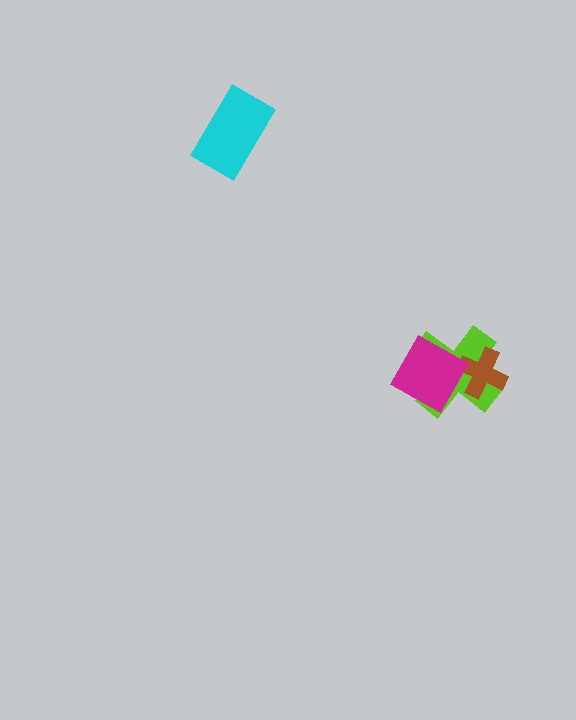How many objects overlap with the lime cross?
2 objects overlap with the lime cross.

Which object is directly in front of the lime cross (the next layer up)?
The brown cross is directly in front of the lime cross.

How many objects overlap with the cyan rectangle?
0 objects overlap with the cyan rectangle.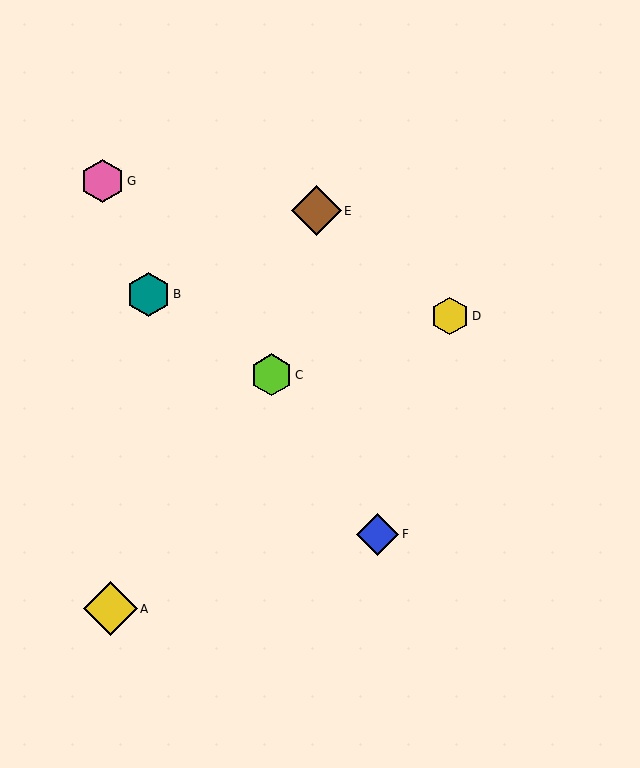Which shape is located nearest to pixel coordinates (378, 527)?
The blue diamond (labeled F) at (378, 534) is nearest to that location.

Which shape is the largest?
The yellow diamond (labeled A) is the largest.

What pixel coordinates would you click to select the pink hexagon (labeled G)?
Click at (102, 181) to select the pink hexagon G.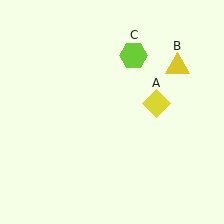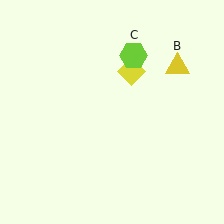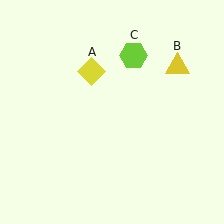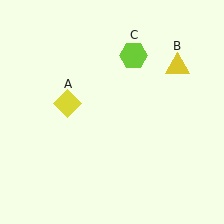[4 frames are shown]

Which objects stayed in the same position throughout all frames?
Yellow triangle (object B) and lime hexagon (object C) remained stationary.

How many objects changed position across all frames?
1 object changed position: yellow diamond (object A).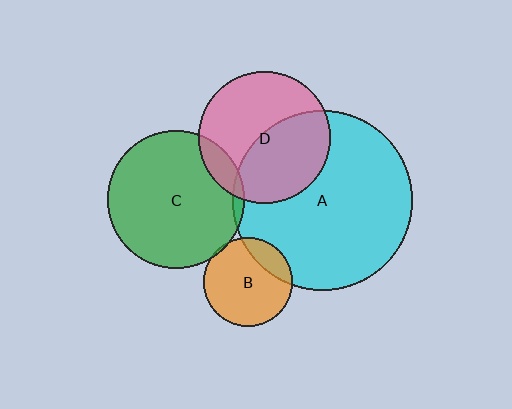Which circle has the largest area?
Circle A (cyan).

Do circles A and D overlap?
Yes.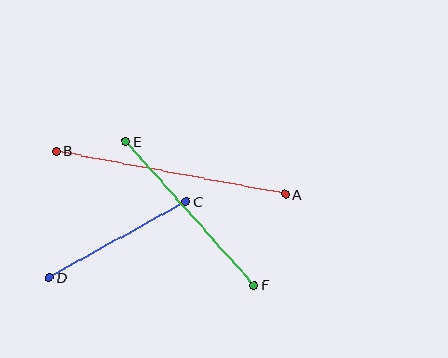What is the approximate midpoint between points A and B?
The midpoint is at approximately (170, 173) pixels.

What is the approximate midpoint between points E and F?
The midpoint is at approximately (190, 213) pixels.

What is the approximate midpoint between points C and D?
The midpoint is at approximately (118, 240) pixels.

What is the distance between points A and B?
The distance is approximately 233 pixels.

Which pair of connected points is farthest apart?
Points A and B are farthest apart.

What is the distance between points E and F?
The distance is approximately 193 pixels.